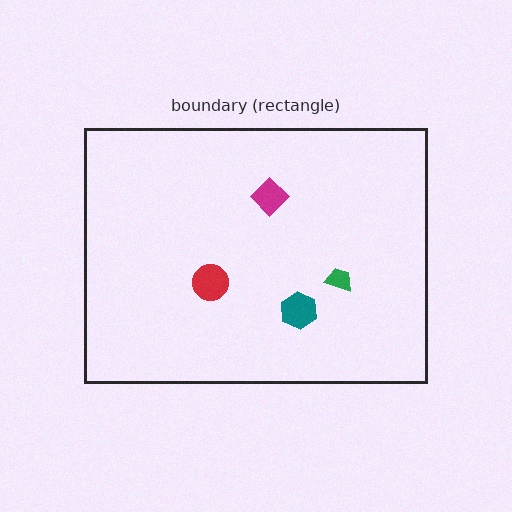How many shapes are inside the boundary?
4 inside, 0 outside.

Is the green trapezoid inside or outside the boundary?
Inside.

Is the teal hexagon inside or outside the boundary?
Inside.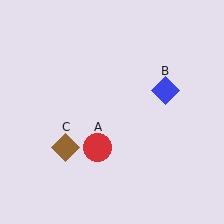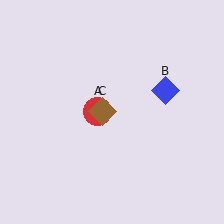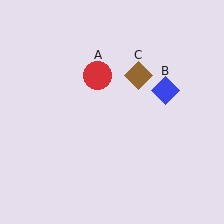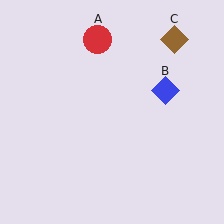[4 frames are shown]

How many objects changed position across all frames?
2 objects changed position: red circle (object A), brown diamond (object C).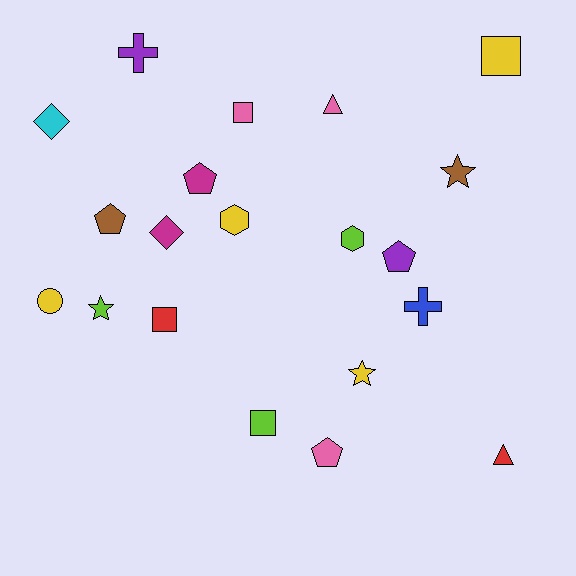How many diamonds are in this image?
There are 2 diamonds.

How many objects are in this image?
There are 20 objects.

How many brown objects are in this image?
There are 2 brown objects.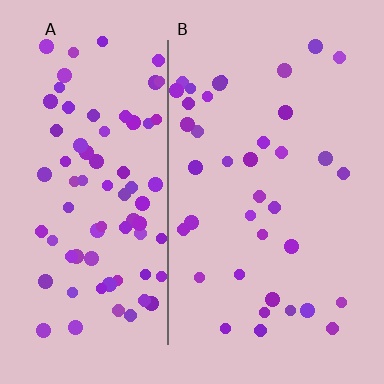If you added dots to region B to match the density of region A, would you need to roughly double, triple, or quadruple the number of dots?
Approximately double.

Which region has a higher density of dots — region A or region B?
A (the left).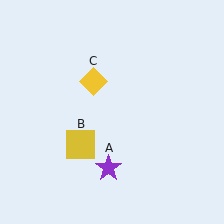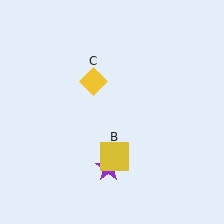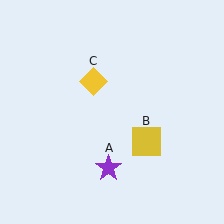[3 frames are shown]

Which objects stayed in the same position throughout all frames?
Purple star (object A) and yellow diamond (object C) remained stationary.